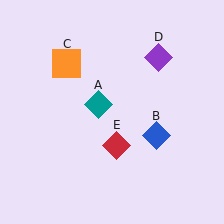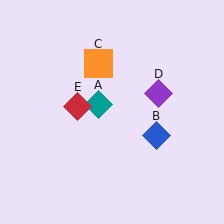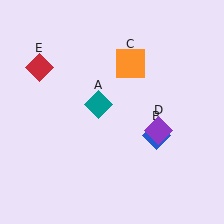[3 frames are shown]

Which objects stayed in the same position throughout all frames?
Teal diamond (object A) and blue diamond (object B) remained stationary.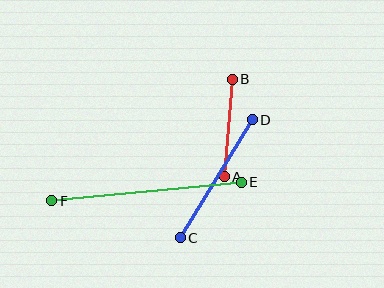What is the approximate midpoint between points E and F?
The midpoint is at approximately (147, 191) pixels.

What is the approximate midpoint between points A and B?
The midpoint is at approximately (228, 128) pixels.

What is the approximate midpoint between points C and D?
The midpoint is at approximately (216, 179) pixels.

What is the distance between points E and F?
The distance is approximately 190 pixels.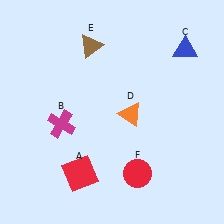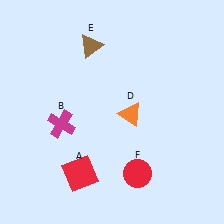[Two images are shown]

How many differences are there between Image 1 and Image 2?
There is 1 difference between the two images.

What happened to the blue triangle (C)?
The blue triangle (C) was removed in Image 2. It was in the top-right area of Image 1.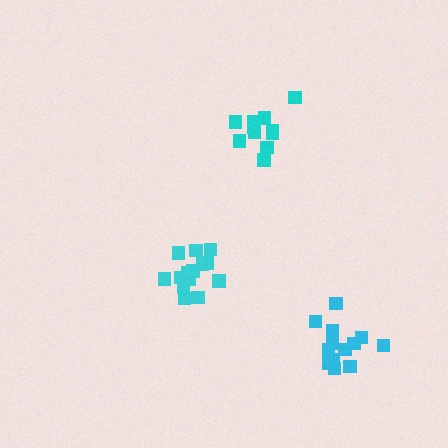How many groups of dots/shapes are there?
There are 3 groups.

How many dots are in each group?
Group 1: 12 dots, Group 2: 14 dots, Group 3: 13 dots (39 total).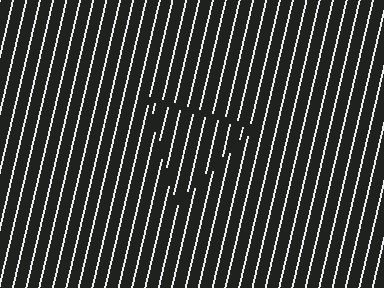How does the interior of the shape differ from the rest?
The interior of the shape contains the same grating, shifted by half a period — the contour is defined by the phase discontinuity where line-ends from the inner and outer gratings abut.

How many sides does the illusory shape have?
3 sides — the line-ends trace a triangle.